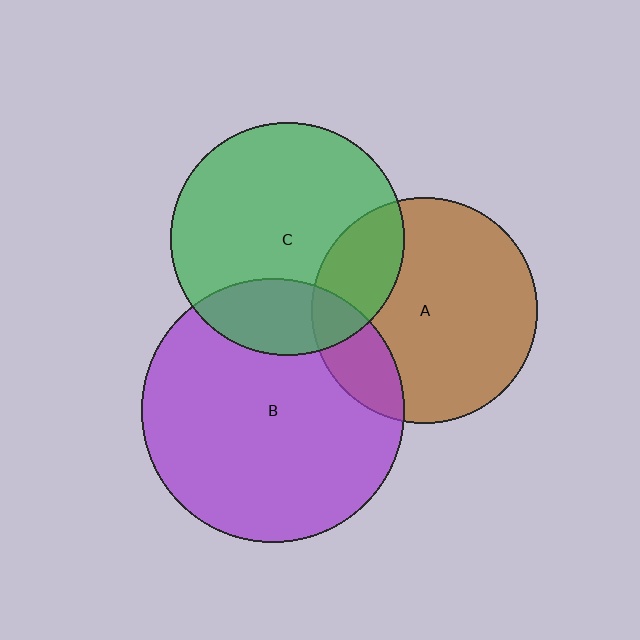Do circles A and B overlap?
Yes.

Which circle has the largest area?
Circle B (purple).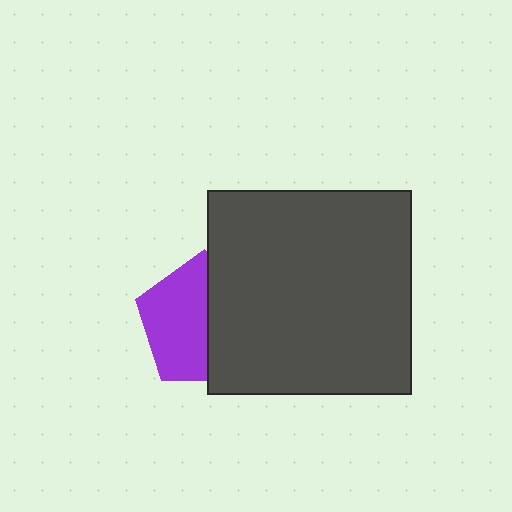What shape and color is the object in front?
The object in front is a dark gray square.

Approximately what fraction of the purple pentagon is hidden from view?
Roughly 47% of the purple pentagon is hidden behind the dark gray square.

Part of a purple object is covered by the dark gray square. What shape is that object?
It is a pentagon.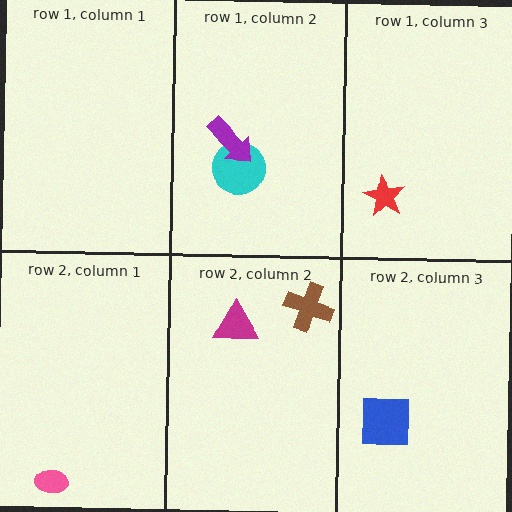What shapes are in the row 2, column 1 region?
The pink ellipse.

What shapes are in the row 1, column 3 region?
The red star.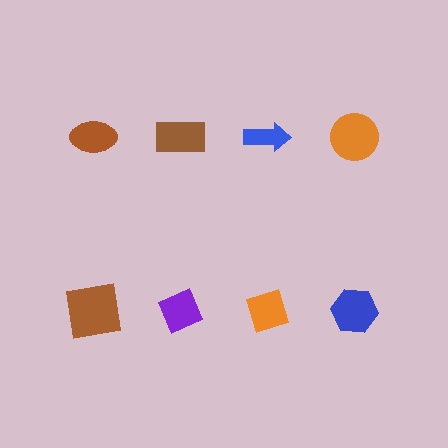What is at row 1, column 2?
A brown rectangle.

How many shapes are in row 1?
4 shapes.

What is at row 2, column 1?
A brown square.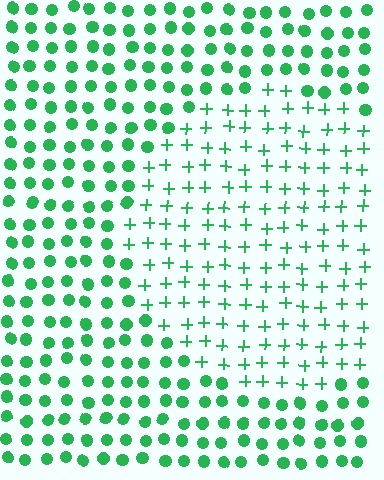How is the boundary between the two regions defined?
The boundary is defined by a change in element shape: plus signs inside vs. circles outside. All elements share the same color and spacing.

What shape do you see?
I see a circle.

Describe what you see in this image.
The image is filled with small green elements arranged in a uniform grid. A circle-shaped region contains plus signs, while the surrounding area contains circles. The boundary is defined purely by the change in element shape.